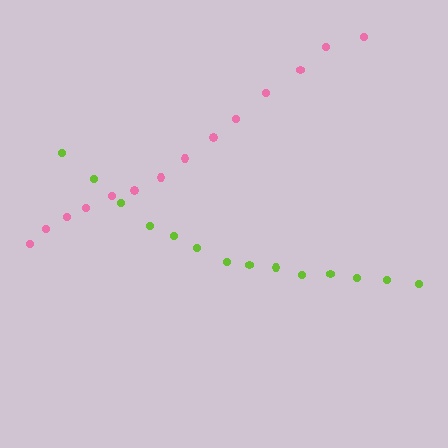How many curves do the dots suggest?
There are 2 distinct paths.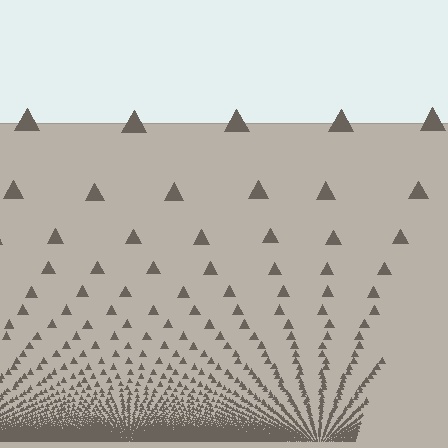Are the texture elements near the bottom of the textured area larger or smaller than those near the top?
Smaller. The gradient is inverted — elements near the bottom are smaller and denser.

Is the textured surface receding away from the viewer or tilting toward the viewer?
The surface appears to tilt toward the viewer. Texture elements get larger and sparser toward the top.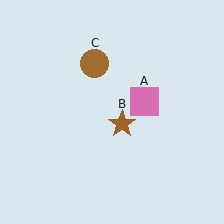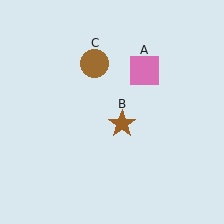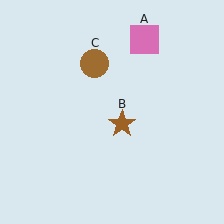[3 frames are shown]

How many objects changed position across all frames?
1 object changed position: pink square (object A).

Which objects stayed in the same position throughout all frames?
Brown star (object B) and brown circle (object C) remained stationary.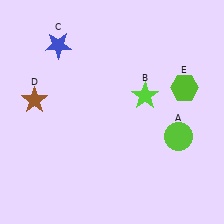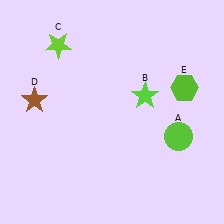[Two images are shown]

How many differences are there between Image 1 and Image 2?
There is 1 difference between the two images.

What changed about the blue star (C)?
In Image 1, C is blue. In Image 2, it changed to lime.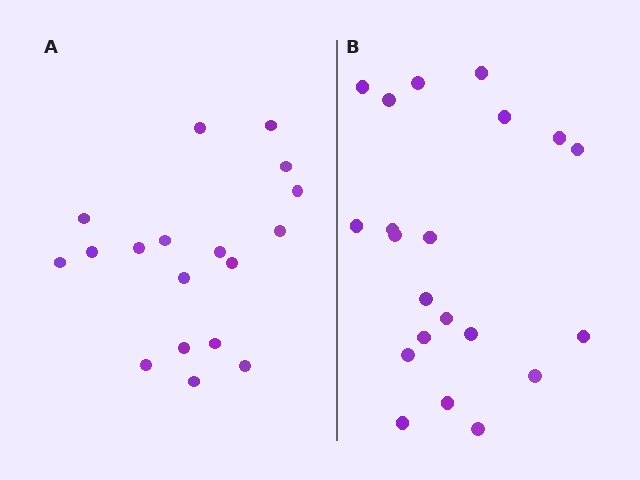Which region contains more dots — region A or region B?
Region B (the right region) has more dots.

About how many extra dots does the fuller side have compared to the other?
Region B has just a few more — roughly 2 or 3 more dots than region A.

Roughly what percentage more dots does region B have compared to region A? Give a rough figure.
About 15% more.